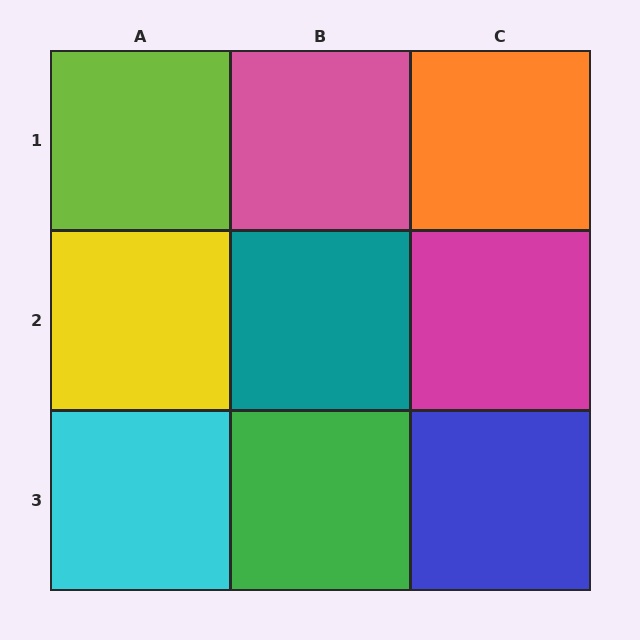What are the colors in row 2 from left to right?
Yellow, teal, magenta.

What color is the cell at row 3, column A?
Cyan.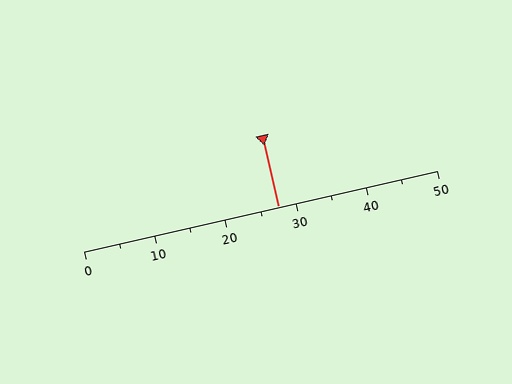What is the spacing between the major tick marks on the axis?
The major ticks are spaced 10 apart.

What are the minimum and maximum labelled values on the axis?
The axis runs from 0 to 50.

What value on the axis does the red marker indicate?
The marker indicates approximately 27.5.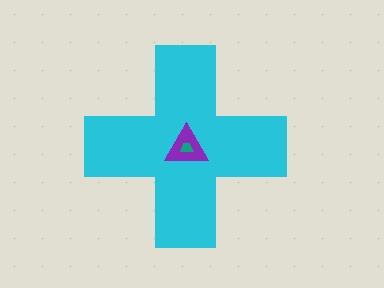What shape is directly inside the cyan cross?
The purple triangle.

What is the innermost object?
The teal trapezoid.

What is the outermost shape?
The cyan cross.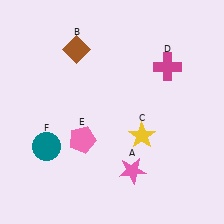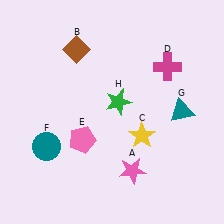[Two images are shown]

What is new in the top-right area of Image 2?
A green star (H) was added in the top-right area of Image 2.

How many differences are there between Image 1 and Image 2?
There are 2 differences between the two images.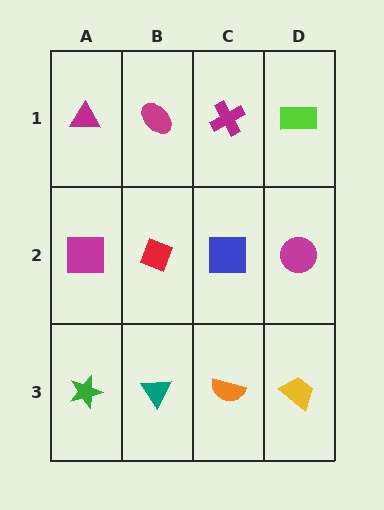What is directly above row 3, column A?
A magenta square.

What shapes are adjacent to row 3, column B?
A red diamond (row 2, column B), a green star (row 3, column A), an orange semicircle (row 3, column C).